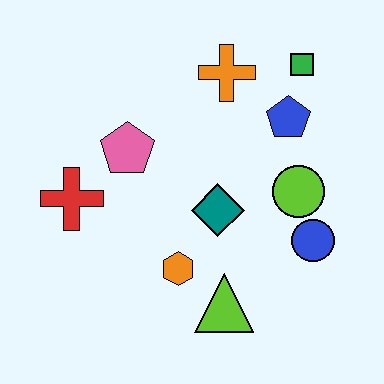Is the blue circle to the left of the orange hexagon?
No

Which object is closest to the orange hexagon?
The lime triangle is closest to the orange hexagon.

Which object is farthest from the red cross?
The green square is farthest from the red cross.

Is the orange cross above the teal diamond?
Yes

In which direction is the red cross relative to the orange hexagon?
The red cross is to the left of the orange hexagon.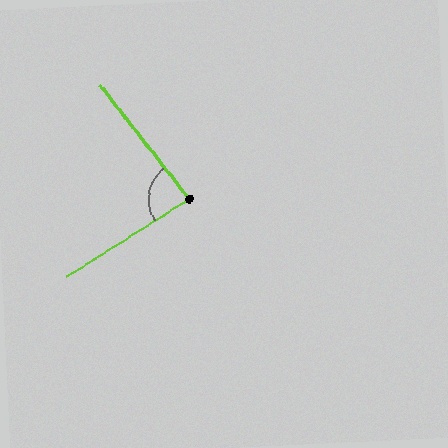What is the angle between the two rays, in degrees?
Approximately 85 degrees.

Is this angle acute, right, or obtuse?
It is acute.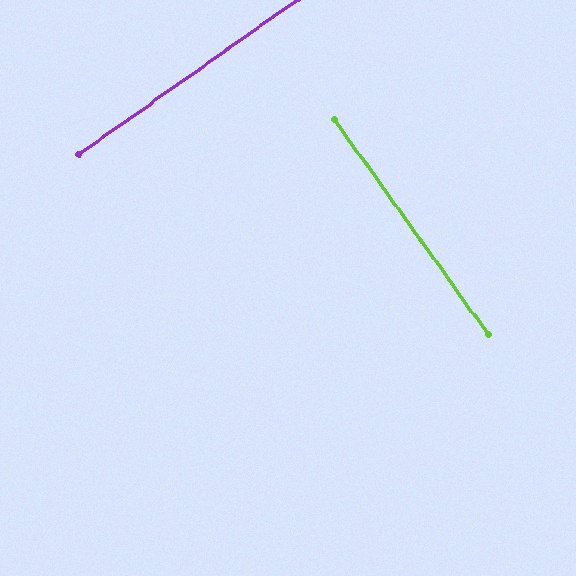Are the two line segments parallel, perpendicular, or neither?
Perpendicular — they meet at approximately 90°.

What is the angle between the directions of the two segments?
Approximately 90 degrees.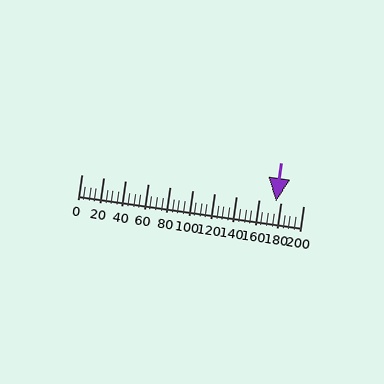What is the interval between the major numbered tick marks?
The major tick marks are spaced 20 units apart.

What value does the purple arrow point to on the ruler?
The purple arrow points to approximately 175.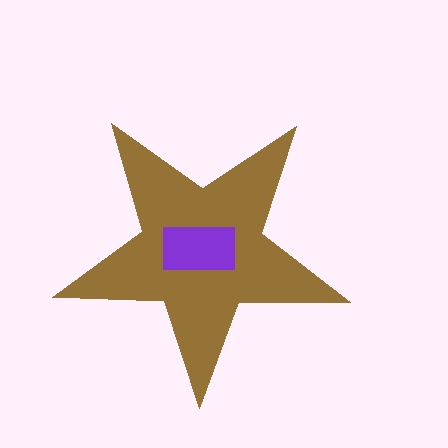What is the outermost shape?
The brown star.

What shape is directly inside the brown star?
The purple rectangle.